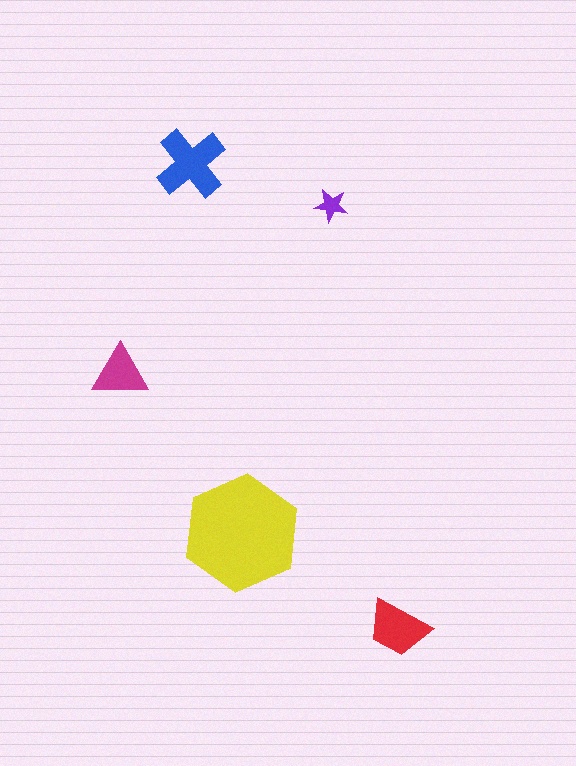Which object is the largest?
The yellow hexagon.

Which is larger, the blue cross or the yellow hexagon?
The yellow hexagon.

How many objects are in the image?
There are 5 objects in the image.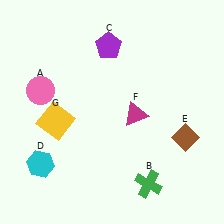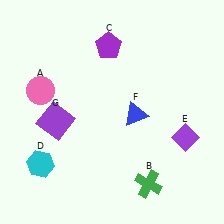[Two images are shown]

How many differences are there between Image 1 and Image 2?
There are 3 differences between the two images.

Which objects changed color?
E changed from brown to purple. F changed from magenta to blue. G changed from yellow to purple.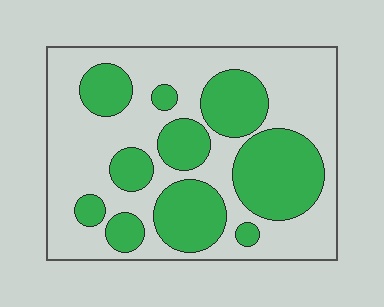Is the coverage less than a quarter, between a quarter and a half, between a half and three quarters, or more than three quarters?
Between a quarter and a half.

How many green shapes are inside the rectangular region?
10.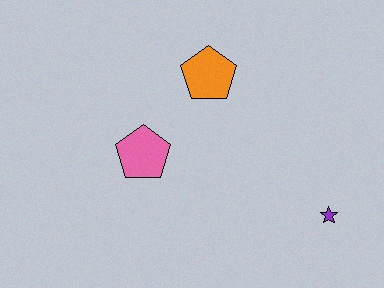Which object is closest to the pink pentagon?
The orange pentagon is closest to the pink pentagon.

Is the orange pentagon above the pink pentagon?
Yes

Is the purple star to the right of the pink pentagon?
Yes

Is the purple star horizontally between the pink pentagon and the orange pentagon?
No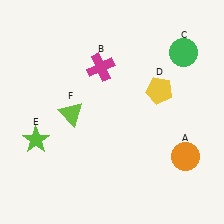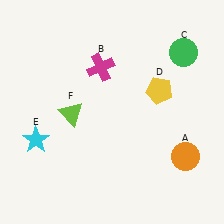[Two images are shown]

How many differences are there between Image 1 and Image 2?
There is 1 difference between the two images.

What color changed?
The star (E) changed from lime in Image 1 to cyan in Image 2.